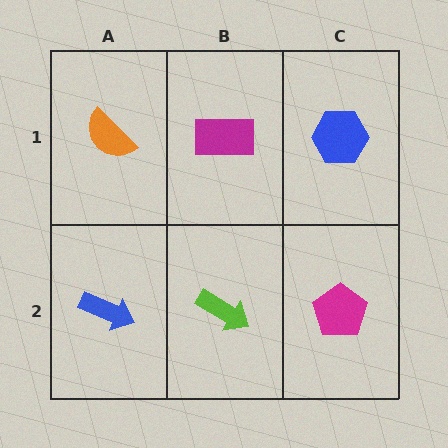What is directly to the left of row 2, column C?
A lime arrow.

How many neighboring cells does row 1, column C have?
2.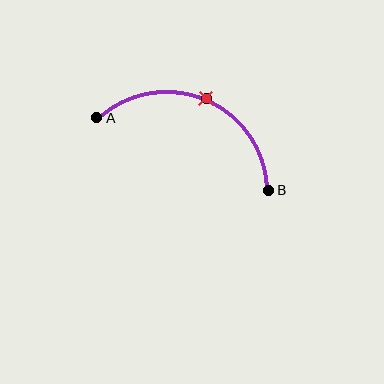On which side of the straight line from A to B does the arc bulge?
The arc bulges above the straight line connecting A and B.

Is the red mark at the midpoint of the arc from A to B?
Yes. The red mark lies on the arc at equal arc-length from both A and B — it is the arc midpoint.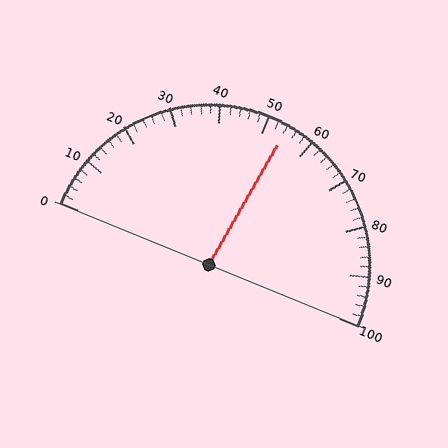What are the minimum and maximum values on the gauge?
The gauge ranges from 0 to 100.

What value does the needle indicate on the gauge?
The needle indicates approximately 54.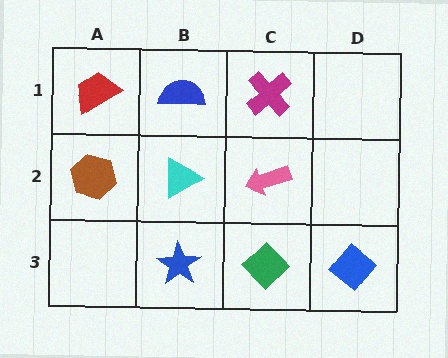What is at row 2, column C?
A pink arrow.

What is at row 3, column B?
A blue star.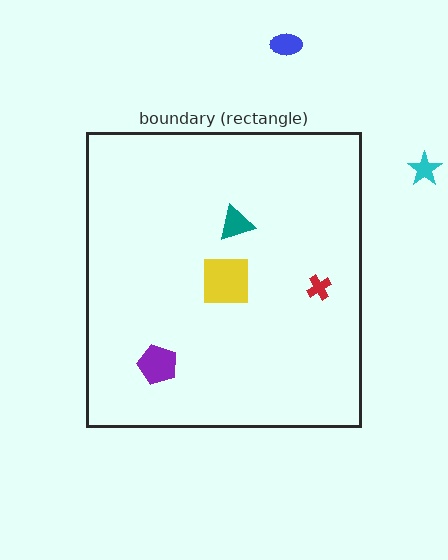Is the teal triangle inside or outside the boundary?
Inside.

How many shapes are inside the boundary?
4 inside, 2 outside.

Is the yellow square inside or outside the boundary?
Inside.